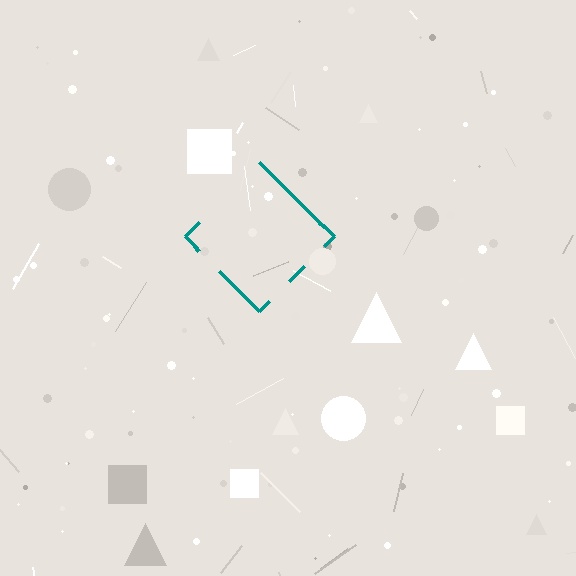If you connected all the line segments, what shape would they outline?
They would outline a diamond.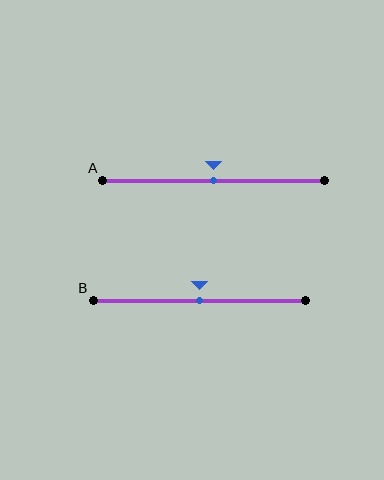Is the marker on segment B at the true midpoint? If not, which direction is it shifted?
Yes, the marker on segment B is at the true midpoint.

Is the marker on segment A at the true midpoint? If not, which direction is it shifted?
Yes, the marker on segment A is at the true midpoint.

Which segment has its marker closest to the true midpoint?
Segment A has its marker closest to the true midpoint.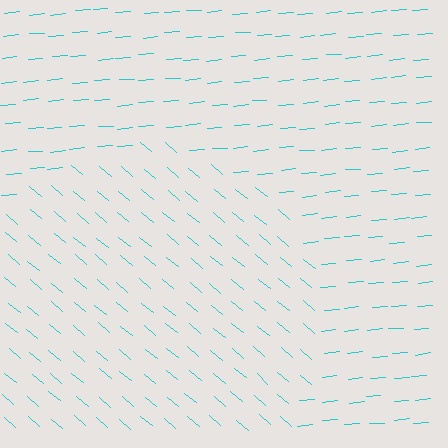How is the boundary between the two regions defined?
The boundary is defined purely by a change in line orientation (approximately 45 degrees difference). All lines are the same color and thickness.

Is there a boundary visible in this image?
Yes, there is a texture boundary formed by a change in line orientation.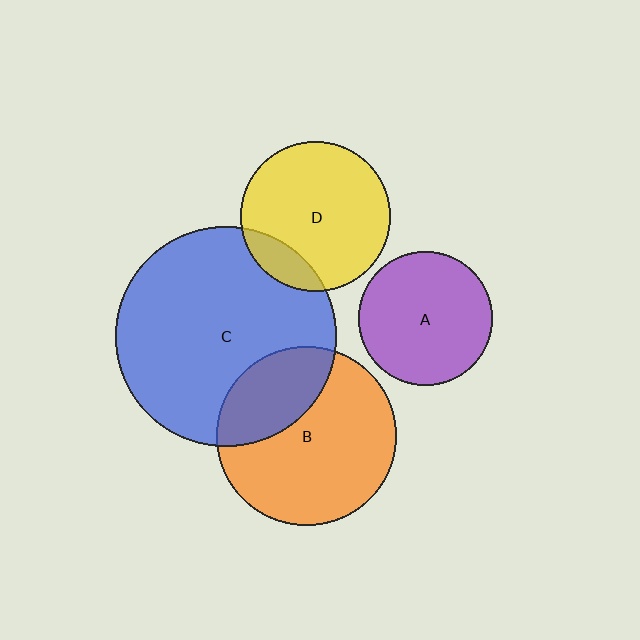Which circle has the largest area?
Circle C (blue).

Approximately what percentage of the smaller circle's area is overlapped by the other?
Approximately 15%.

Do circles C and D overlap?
Yes.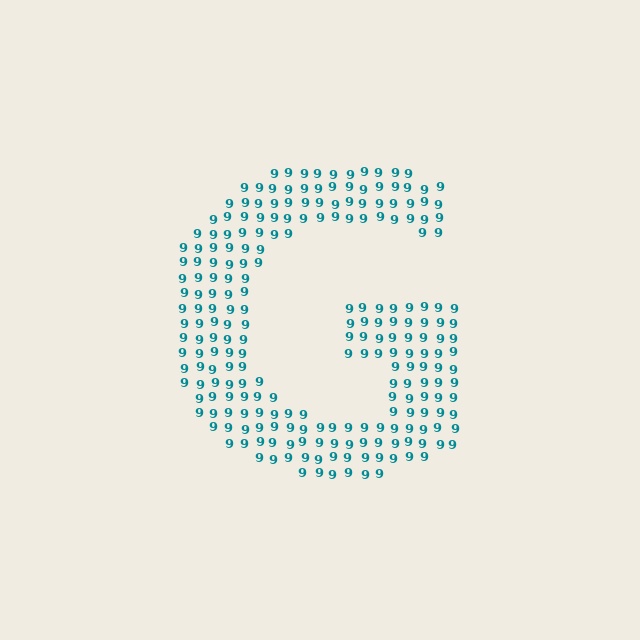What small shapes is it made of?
It is made of small digit 9's.